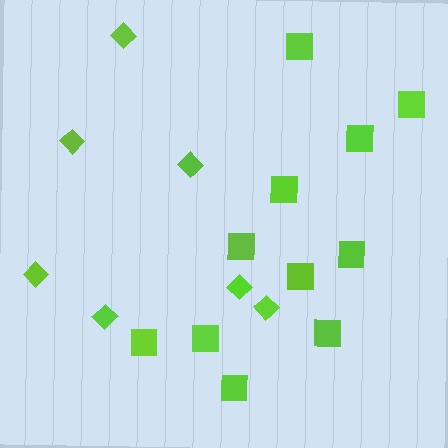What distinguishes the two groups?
There are 2 groups: one group of squares (11) and one group of diamonds (7).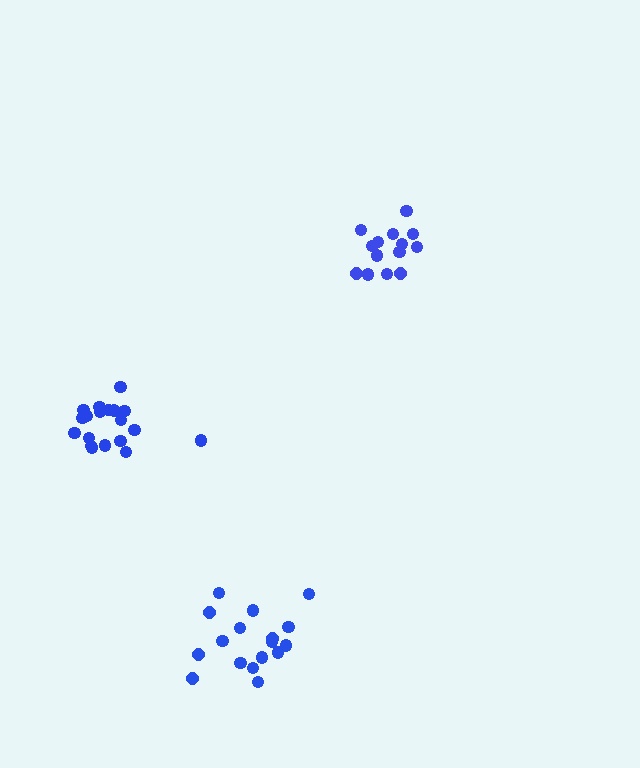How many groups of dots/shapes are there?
There are 3 groups.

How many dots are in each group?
Group 1: 14 dots, Group 2: 17 dots, Group 3: 19 dots (50 total).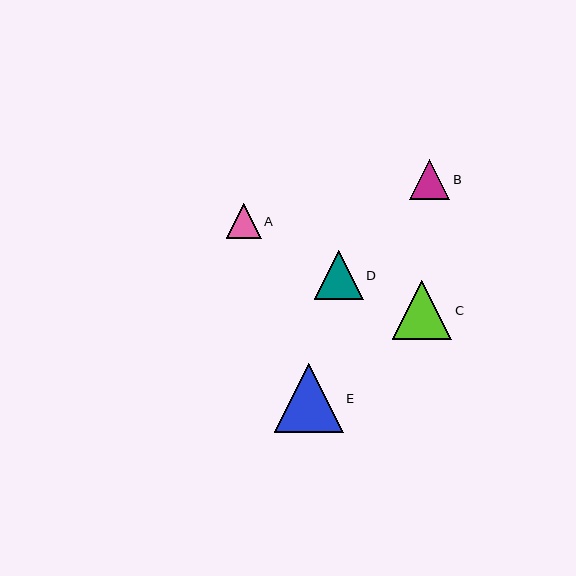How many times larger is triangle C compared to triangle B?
Triangle C is approximately 1.5 times the size of triangle B.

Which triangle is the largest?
Triangle E is the largest with a size of approximately 69 pixels.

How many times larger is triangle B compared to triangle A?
Triangle B is approximately 1.1 times the size of triangle A.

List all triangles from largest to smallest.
From largest to smallest: E, C, D, B, A.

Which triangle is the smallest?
Triangle A is the smallest with a size of approximately 35 pixels.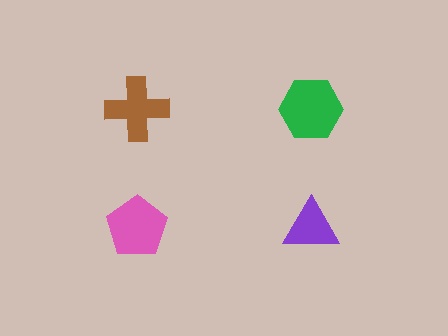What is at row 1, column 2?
A green hexagon.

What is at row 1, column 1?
A brown cross.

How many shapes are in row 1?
2 shapes.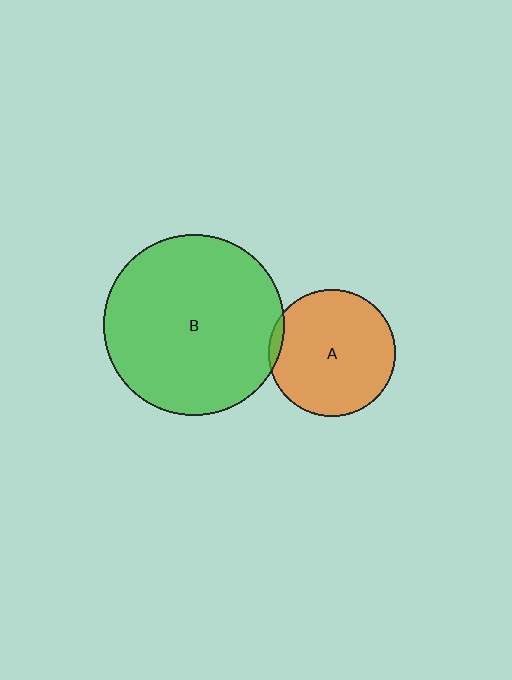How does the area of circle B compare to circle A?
Approximately 2.0 times.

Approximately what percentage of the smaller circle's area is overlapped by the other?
Approximately 5%.